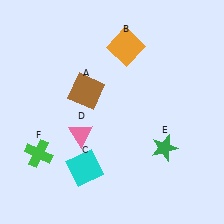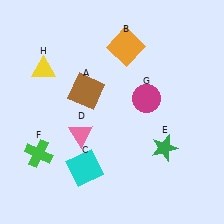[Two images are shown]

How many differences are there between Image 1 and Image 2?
There are 2 differences between the two images.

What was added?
A magenta circle (G), a yellow triangle (H) were added in Image 2.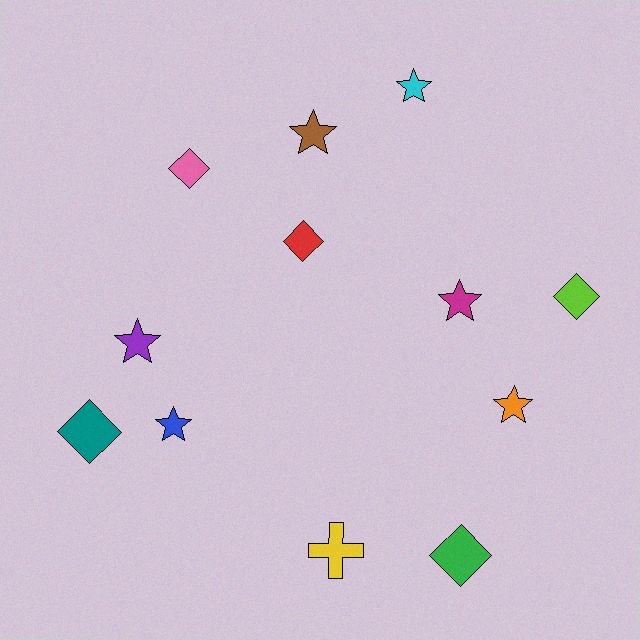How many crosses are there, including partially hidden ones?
There is 1 cross.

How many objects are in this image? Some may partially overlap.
There are 12 objects.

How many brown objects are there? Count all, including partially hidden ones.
There is 1 brown object.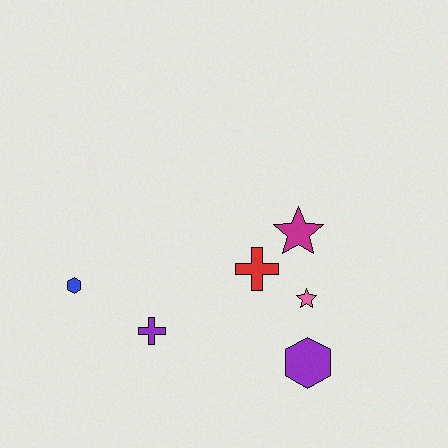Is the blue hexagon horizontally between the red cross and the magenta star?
No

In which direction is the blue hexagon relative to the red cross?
The blue hexagon is to the left of the red cross.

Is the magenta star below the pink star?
No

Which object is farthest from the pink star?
The blue hexagon is farthest from the pink star.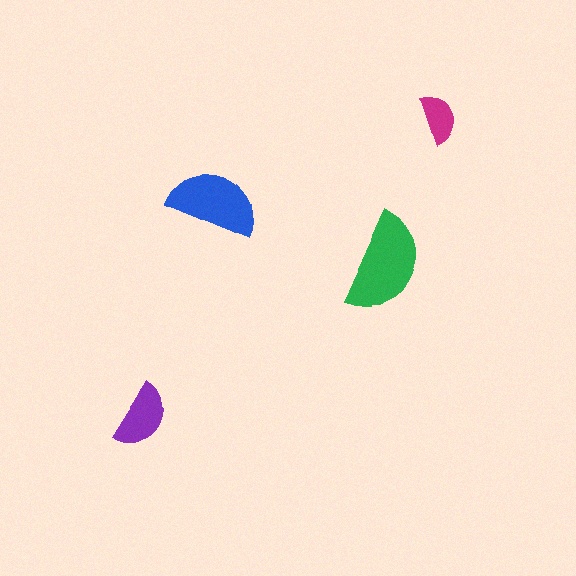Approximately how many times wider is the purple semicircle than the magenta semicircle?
About 1.5 times wider.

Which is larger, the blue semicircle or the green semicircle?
The green one.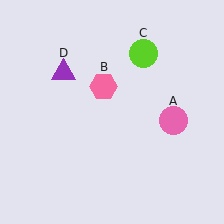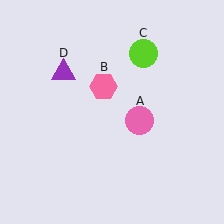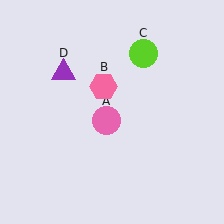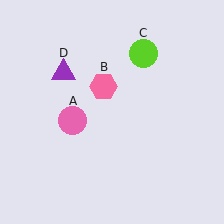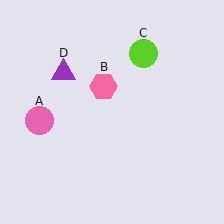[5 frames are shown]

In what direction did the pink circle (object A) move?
The pink circle (object A) moved left.